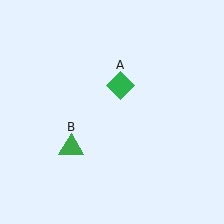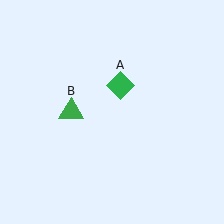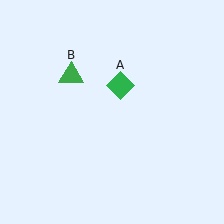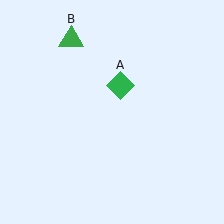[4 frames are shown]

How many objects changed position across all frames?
1 object changed position: green triangle (object B).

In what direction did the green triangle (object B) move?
The green triangle (object B) moved up.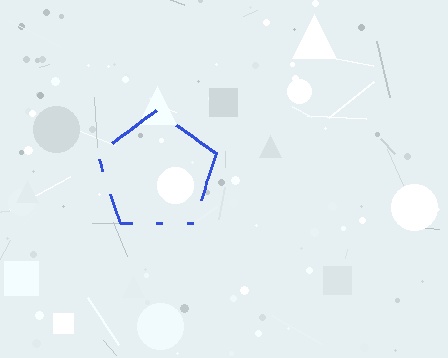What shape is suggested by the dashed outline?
The dashed outline suggests a pentagon.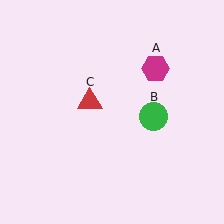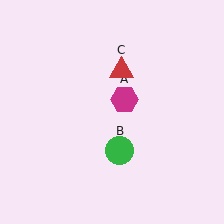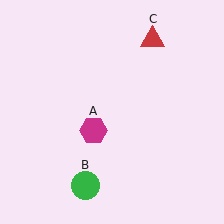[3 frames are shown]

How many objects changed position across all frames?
3 objects changed position: magenta hexagon (object A), green circle (object B), red triangle (object C).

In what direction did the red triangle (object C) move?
The red triangle (object C) moved up and to the right.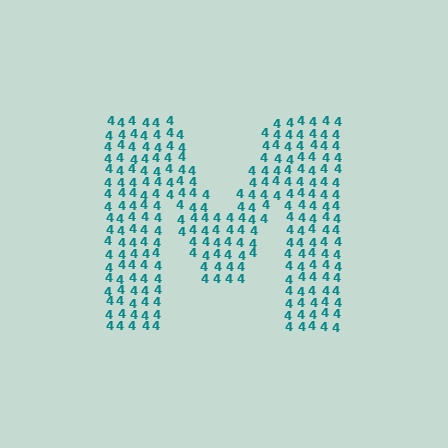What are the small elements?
The small elements are digit 4's.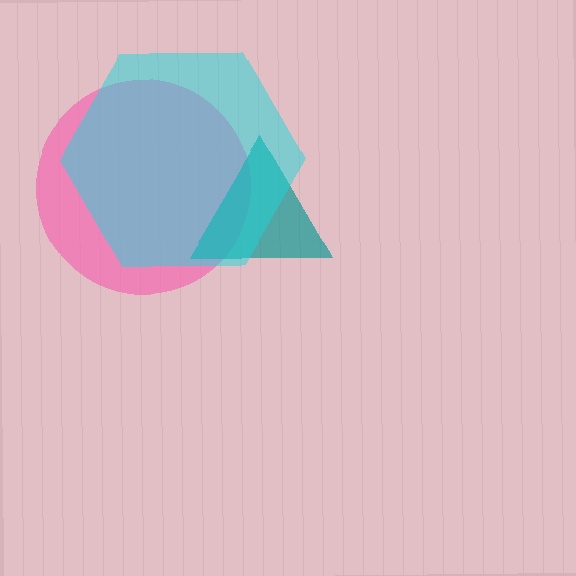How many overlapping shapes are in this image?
There are 3 overlapping shapes in the image.